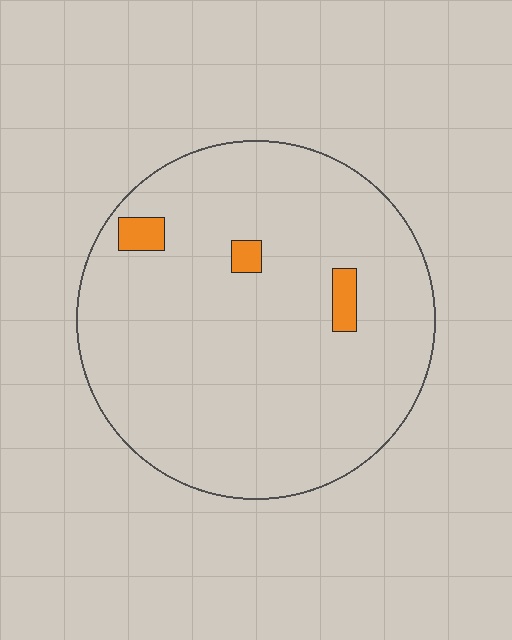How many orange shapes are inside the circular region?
3.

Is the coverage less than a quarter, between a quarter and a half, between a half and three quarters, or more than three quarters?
Less than a quarter.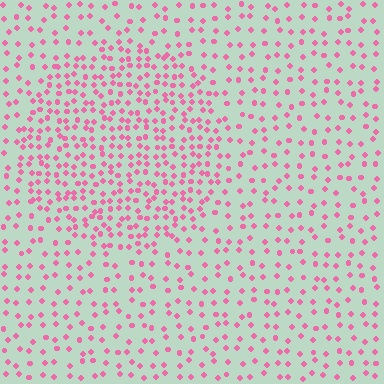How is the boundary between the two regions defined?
The boundary is defined by a change in element density (approximately 1.9x ratio). All elements are the same color, size, and shape.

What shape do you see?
I see a circle.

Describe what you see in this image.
The image contains small pink elements arranged at two different densities. A circle-shaped region is visible where the elements are more densely packed than the surrounding area.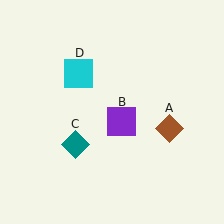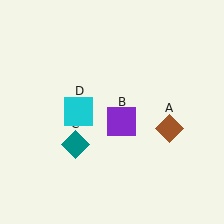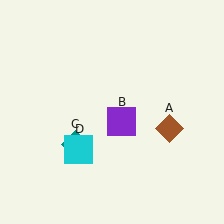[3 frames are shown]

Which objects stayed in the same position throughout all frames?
Brown diamond (object A) and purple square (object B) and teal diamond (object C) remained stationary.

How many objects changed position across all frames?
1 object changed position: cyan square (object D).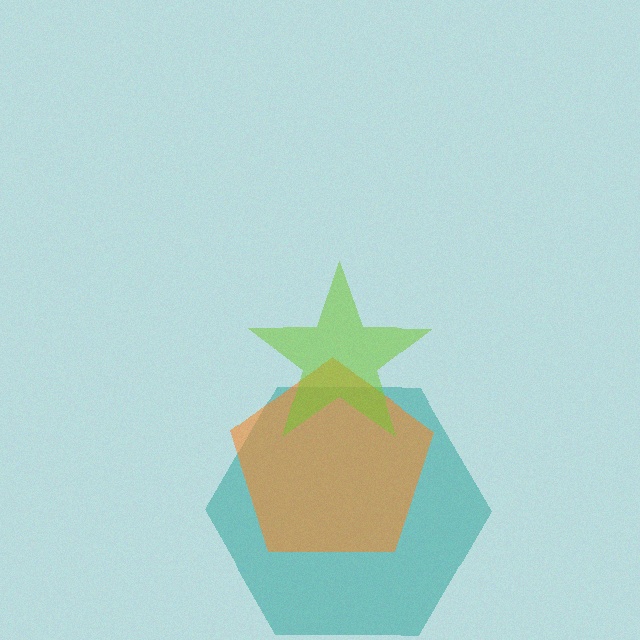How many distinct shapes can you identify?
There are 3 distinct shapes: a teal hexagon, an orange pentagon, a lime star.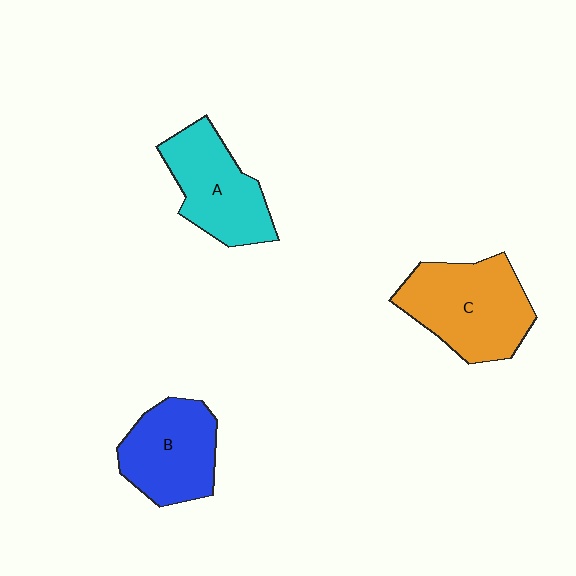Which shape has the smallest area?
Shape B (blue).